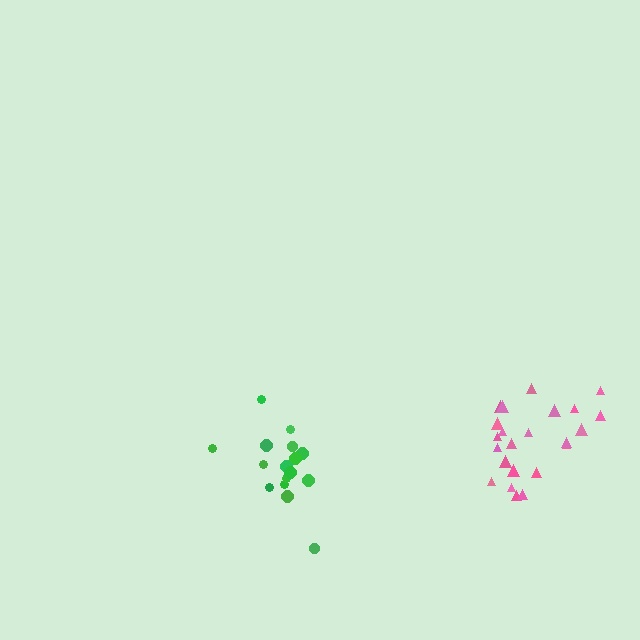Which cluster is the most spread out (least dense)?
Pink.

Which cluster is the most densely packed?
Green.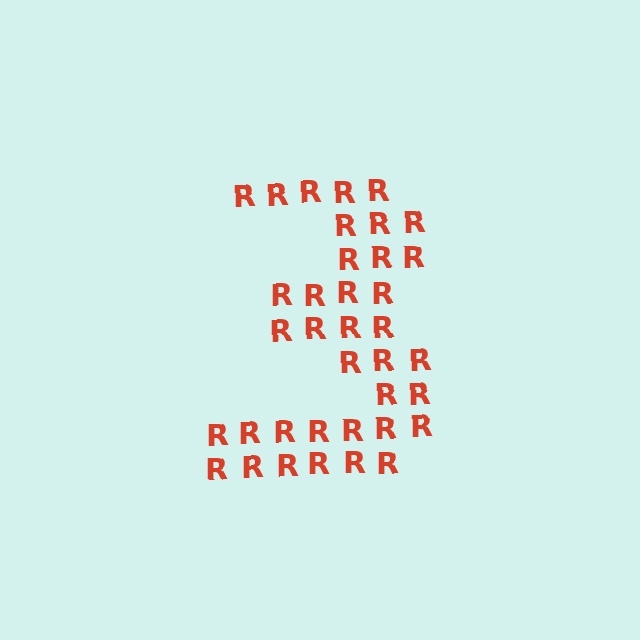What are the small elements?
The small elements are letter R's.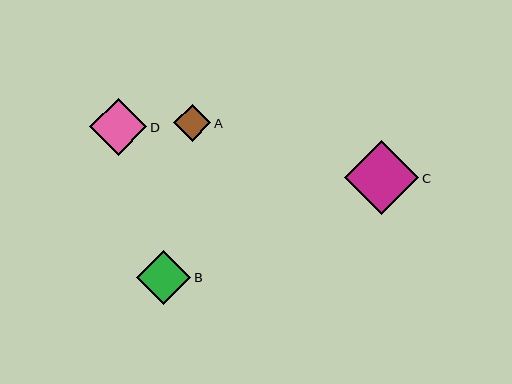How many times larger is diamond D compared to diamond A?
Diamond D is approximately 1.5 times the size of diamond A.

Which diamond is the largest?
Diamond C is the largest with a size of approximately 74 pixels.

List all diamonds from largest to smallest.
From largest to smallest: C, D, B, A.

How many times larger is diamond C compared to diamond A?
Diamond C is approximately 2.0 times the size of diamond A.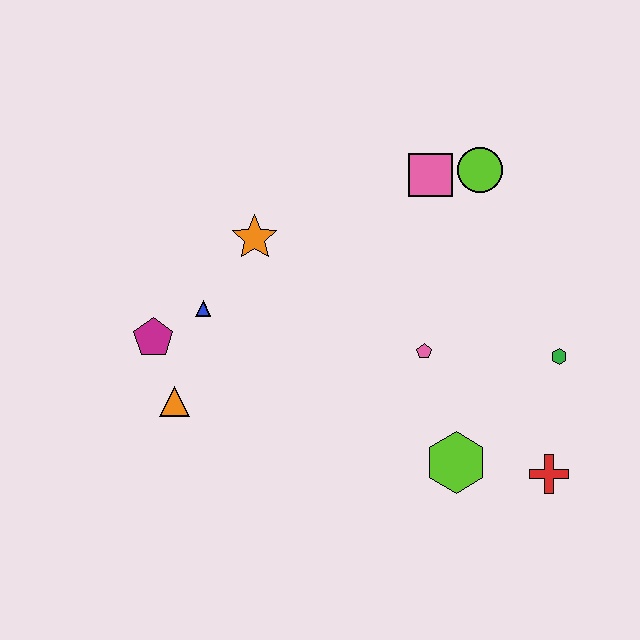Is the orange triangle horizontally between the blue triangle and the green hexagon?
No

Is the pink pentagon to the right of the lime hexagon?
No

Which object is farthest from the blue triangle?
The red cross is farthest from the blue triangle.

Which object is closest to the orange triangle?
The magenta pentagon is closest to the orange triangle.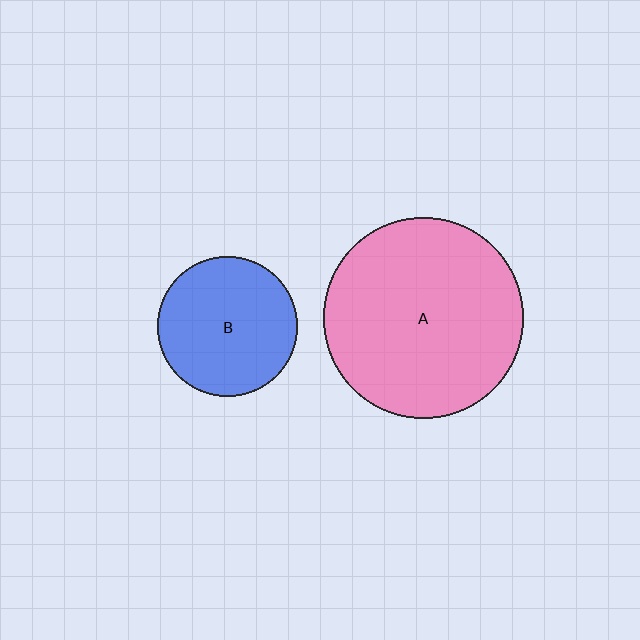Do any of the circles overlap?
No, none of the circles overlap.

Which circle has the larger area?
Circle A (pink).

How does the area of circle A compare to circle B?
Approximately 2.1 times.